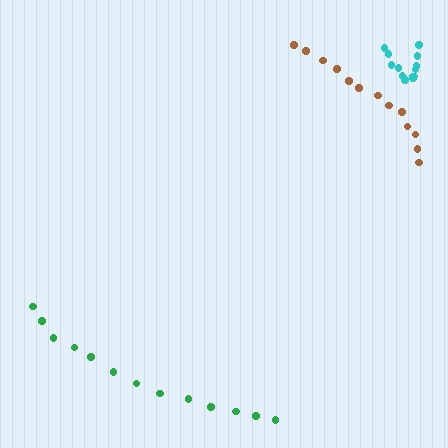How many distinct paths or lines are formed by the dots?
There are 3 distinct paths.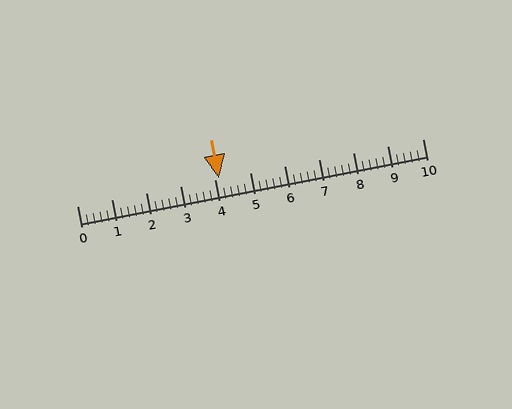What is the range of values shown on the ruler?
The ruler shows values from 0 to 10.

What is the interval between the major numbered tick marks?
The major tick marks are spaced 1 units apart.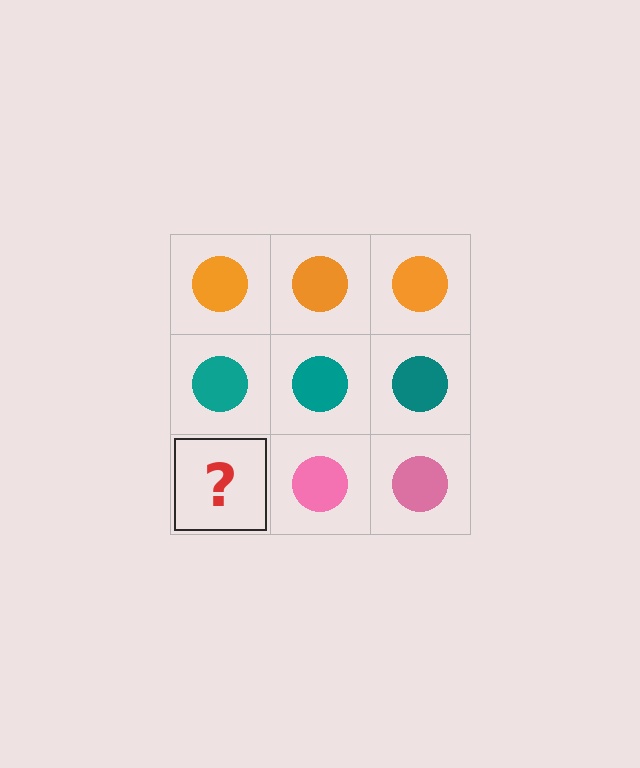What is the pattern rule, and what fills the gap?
The rule is that each row has a consistent color. The gap should be filled with a pink circle.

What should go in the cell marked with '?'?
The missing cell should contain a pink circle.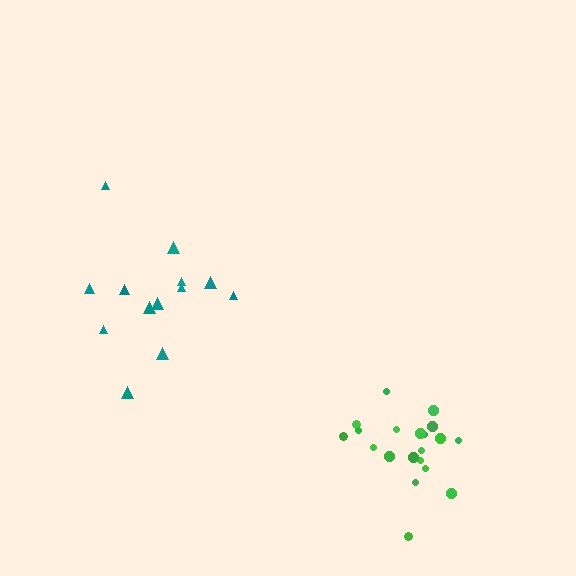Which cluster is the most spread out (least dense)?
Teal.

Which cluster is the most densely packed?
Green.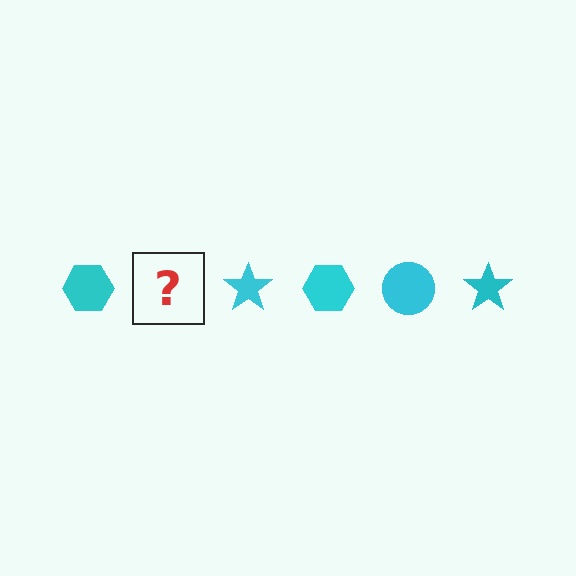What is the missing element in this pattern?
The missing element is a cyan circle.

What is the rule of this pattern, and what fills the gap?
The rule is that the pattern cycles through hexagon, circle, star shapes in cyan. The gap should be filled with a cyan circle.